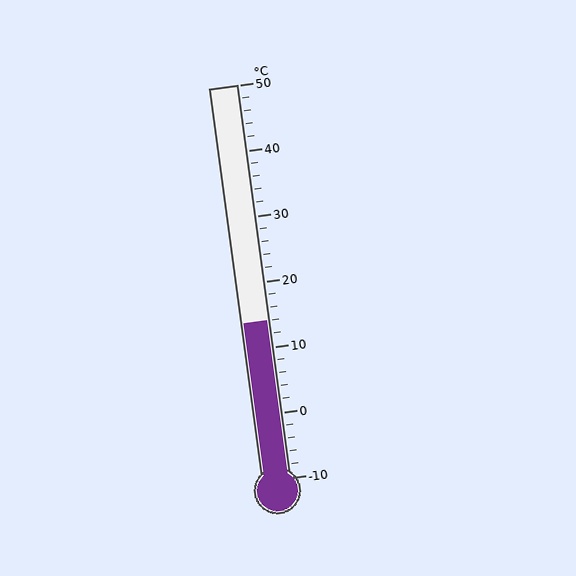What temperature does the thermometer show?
The thermometer shows approximately 14°C.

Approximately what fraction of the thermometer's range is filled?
The thermometer is filled to approximately 40% of its range.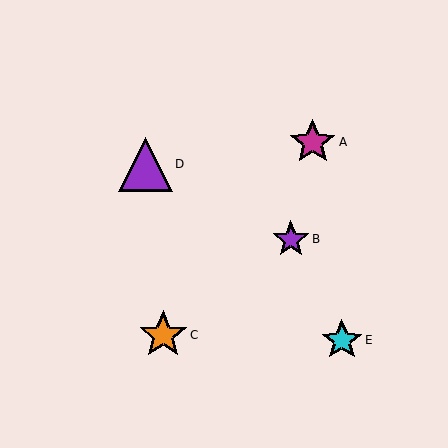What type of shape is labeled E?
Shape E is a cyan star.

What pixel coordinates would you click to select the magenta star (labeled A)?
Click at (313, 142) to select the magenta star A.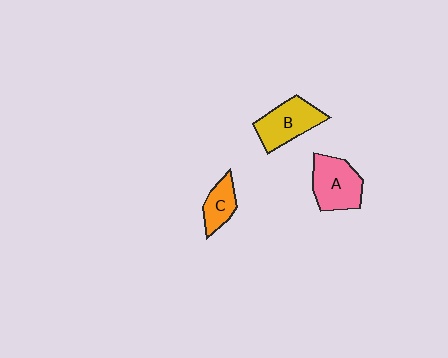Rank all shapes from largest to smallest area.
From largest to smallest: A (pink), B (yellow), C (orange).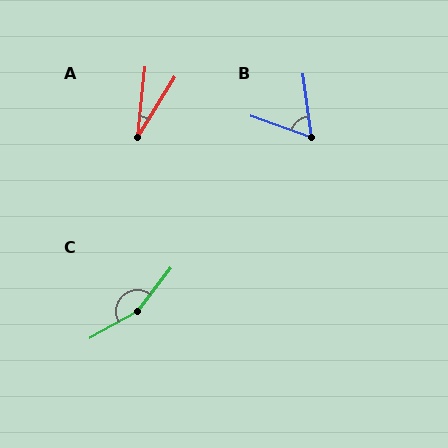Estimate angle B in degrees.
Approximately 63 degrees.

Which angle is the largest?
C, at approximately 157 degrees.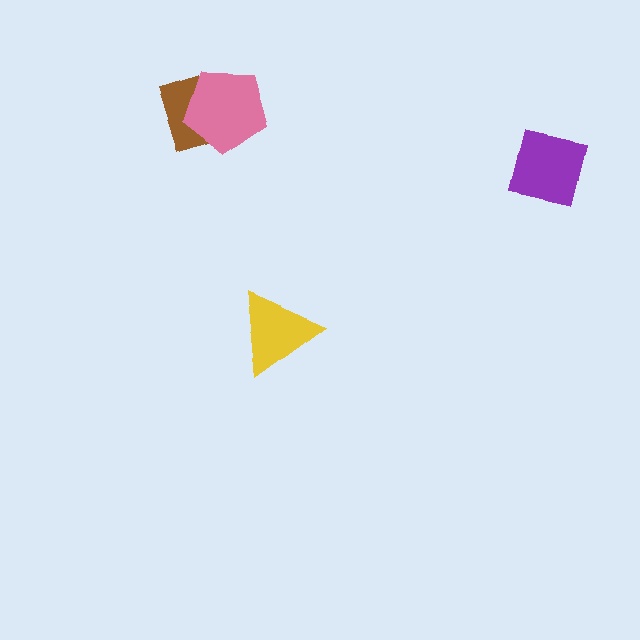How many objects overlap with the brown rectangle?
1 object overlaps with the brown rectangle.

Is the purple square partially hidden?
No, no other shape covers it.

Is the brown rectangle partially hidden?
Yes, it is partially covered by another shape.